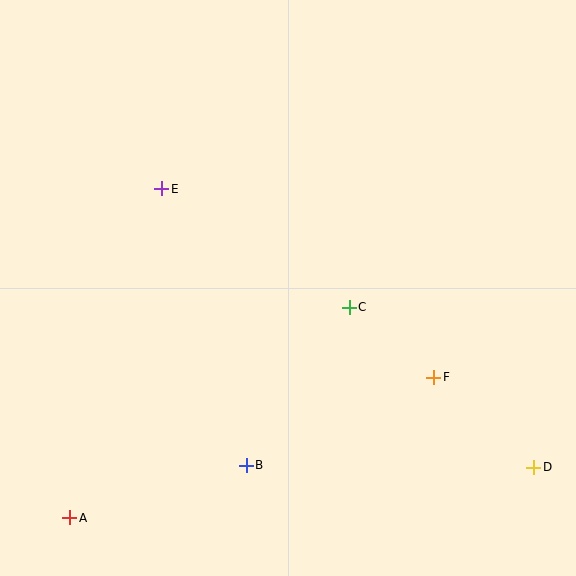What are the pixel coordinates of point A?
Point A is at (70, 518).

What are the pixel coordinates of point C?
Point C is at (349, 307).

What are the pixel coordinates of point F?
Point F is at (434, 377).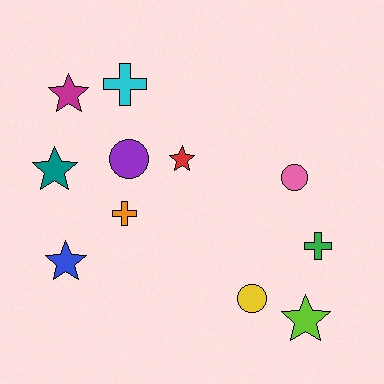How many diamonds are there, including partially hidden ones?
There are no diamonds.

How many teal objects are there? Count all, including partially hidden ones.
There is 1 teal object.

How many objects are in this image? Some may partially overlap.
There are 11 objects.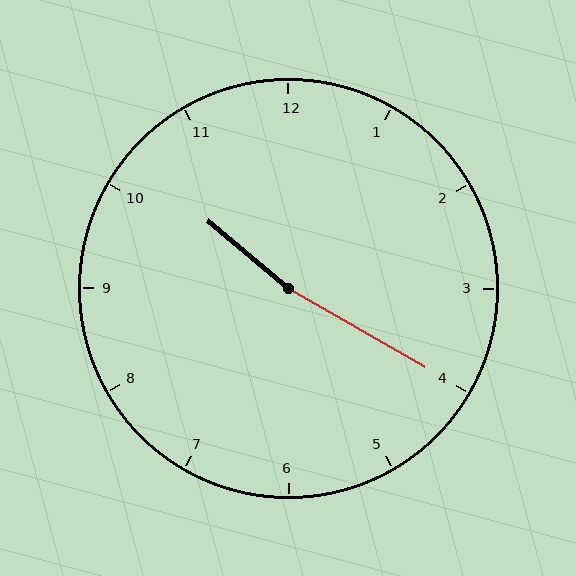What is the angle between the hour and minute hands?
Approximately 170 degrees.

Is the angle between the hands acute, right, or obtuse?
It is obtuse.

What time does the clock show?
10:20.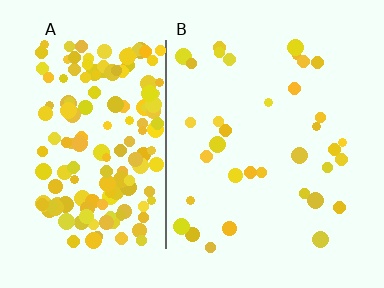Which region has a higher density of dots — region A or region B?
A (the left).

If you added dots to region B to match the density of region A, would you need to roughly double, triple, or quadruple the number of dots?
Approximately quadruple.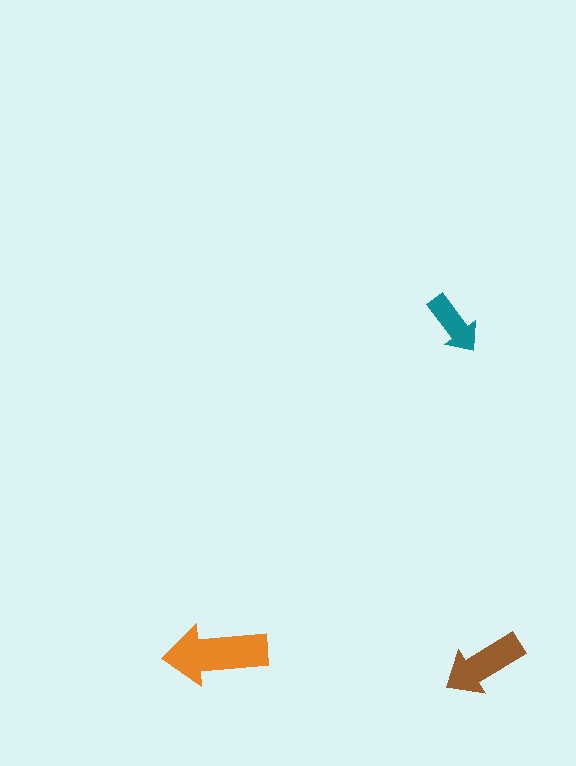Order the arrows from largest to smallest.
the orange one, the brown one, the teal one.